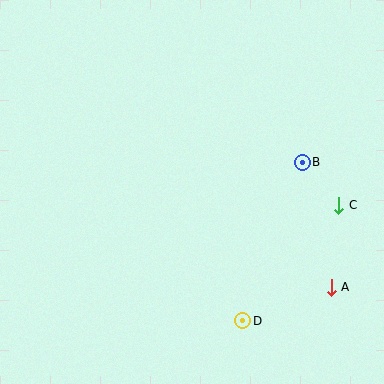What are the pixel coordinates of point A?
Point A is at (331, 287).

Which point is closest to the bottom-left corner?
Point D is closest to the bottom-left corner.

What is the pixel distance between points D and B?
The distance between D and B is 169 pixels.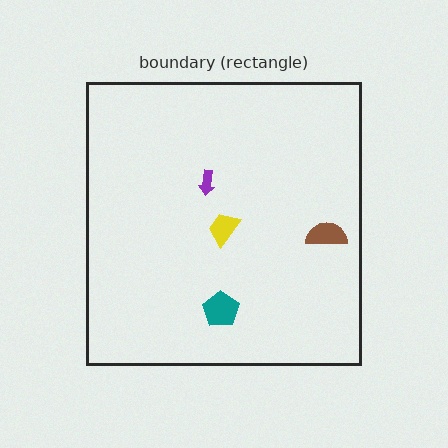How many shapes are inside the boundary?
4 inside, 0 outside.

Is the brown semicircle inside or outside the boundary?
Inside.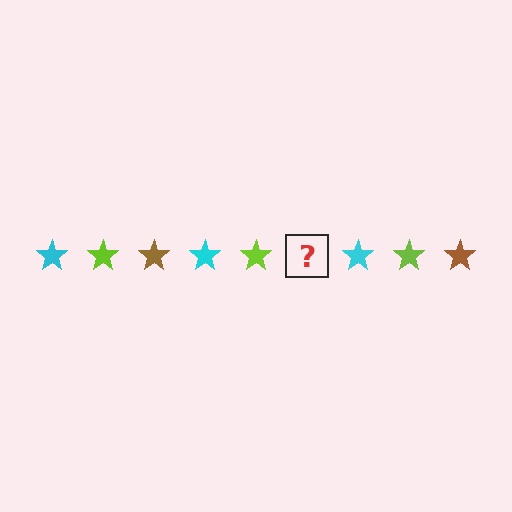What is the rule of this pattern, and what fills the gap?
The rule is that the pattern cycles through cyan, lime, brown stars. The gap should be filled with a brown star.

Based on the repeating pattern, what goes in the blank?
The blank should be a brown star.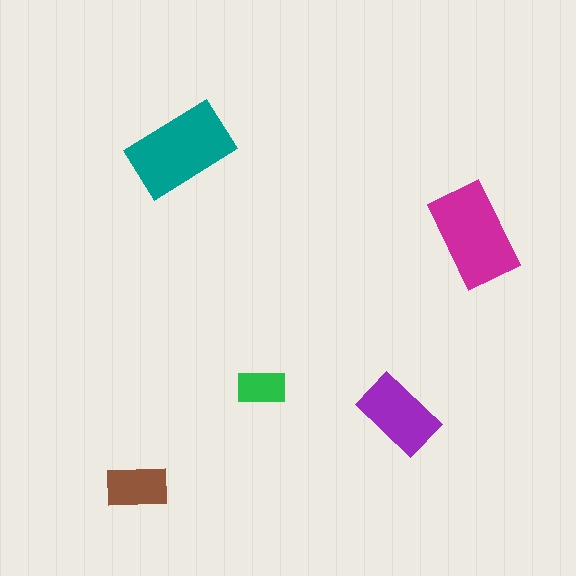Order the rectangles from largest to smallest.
the teal one, the magenta one, the purple one, the brown one, the green one.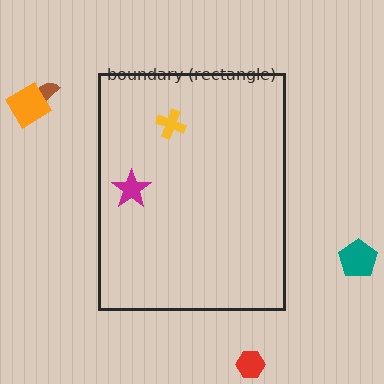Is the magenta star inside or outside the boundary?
Inside.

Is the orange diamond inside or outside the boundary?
Outside.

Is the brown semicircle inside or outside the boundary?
Outside.